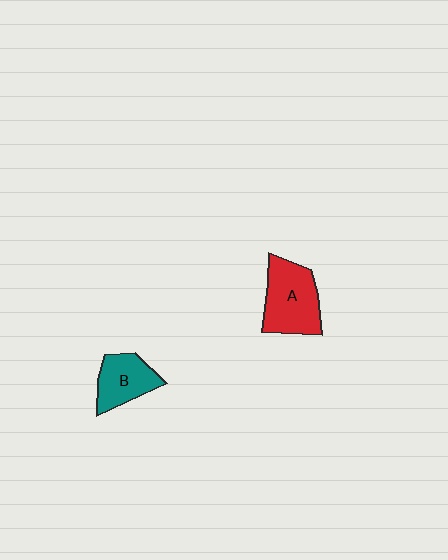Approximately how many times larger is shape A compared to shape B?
Approximately 1.4 times.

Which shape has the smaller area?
Shape B (teal).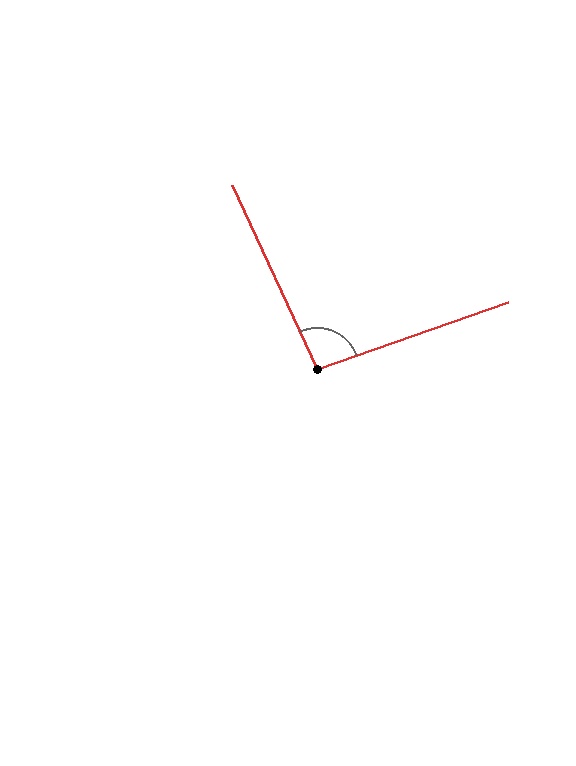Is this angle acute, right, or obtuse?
It is obtuse.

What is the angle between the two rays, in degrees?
Approximately 95 degrees.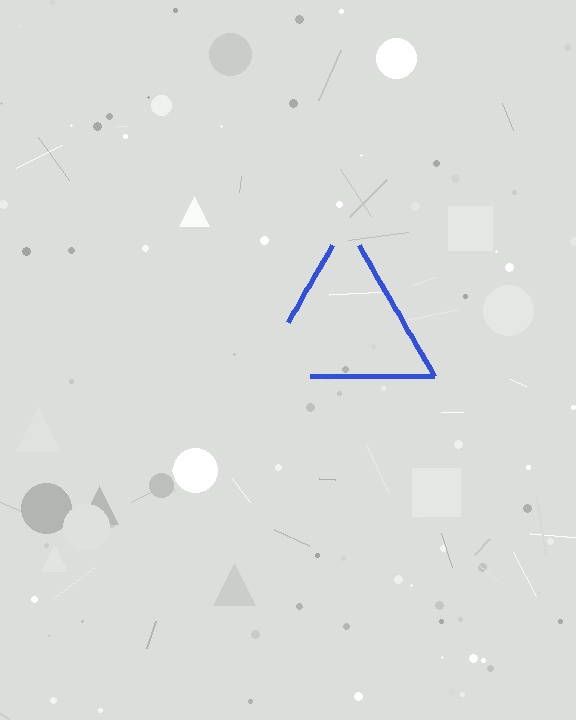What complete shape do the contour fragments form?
The contour fragments form a triangle.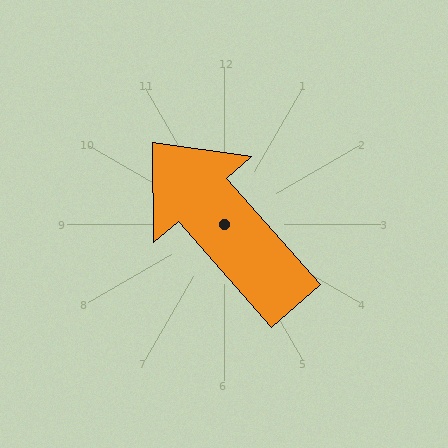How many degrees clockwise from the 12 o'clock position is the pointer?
Approximately 319 degrees.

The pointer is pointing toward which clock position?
Roughly 11 o'clock.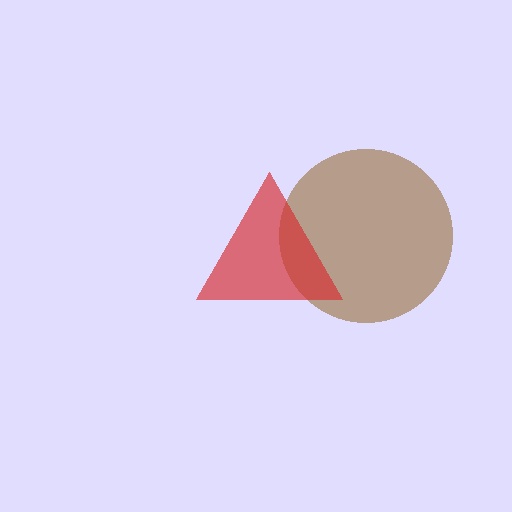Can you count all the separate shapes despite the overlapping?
Yes, there are 2 separate shapes.